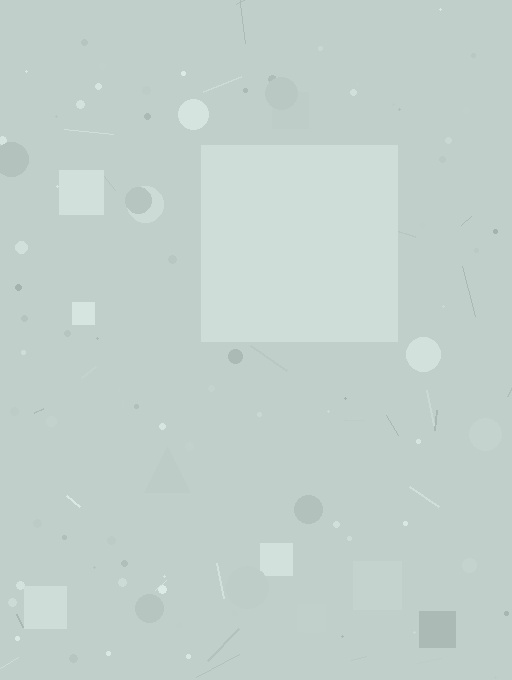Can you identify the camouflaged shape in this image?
The camouflaged shape is a square.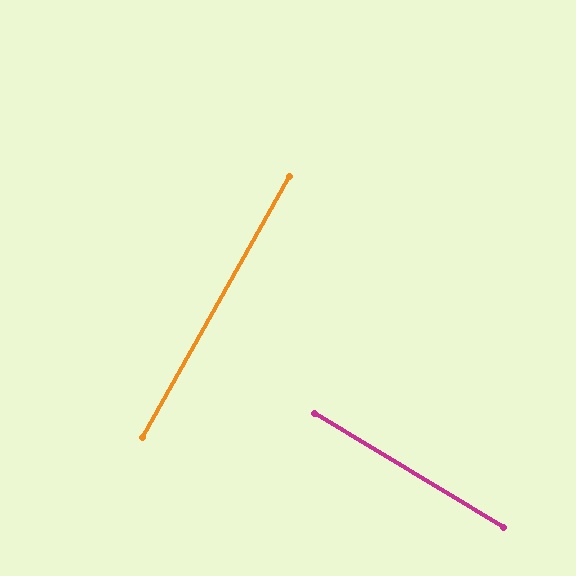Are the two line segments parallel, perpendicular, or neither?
Perpendicular — they meet at approximately 89°.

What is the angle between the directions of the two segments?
Approximately 89 degrees.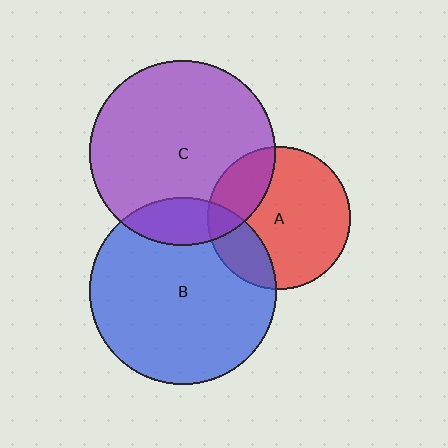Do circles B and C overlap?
Yes.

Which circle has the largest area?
Circle B (blue).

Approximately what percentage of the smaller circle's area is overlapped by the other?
Approximately 15%.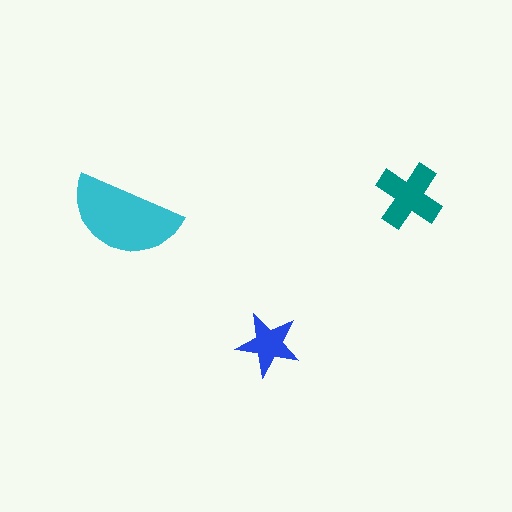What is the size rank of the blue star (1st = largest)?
3rd.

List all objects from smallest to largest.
The blue star, the teal cross, the cyan semicircle.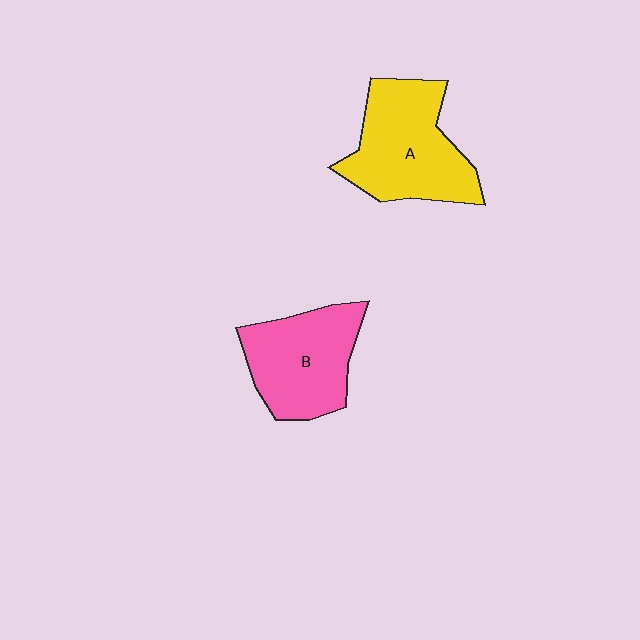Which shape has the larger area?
Shape A (yellow).